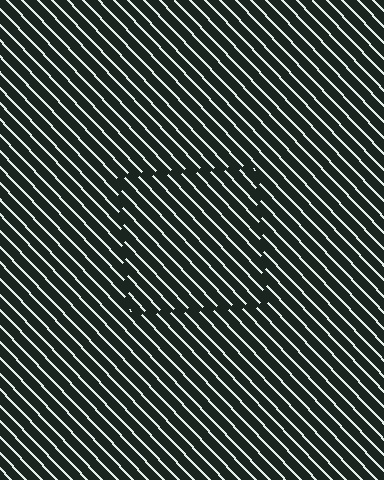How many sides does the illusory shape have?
4 sides — the line-ends trace a square.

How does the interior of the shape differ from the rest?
The interior of the shape contains the same grating, shifted by half a period — the contour is defined by the phase discontinuity where line-ends from the inner and outer gratings abut.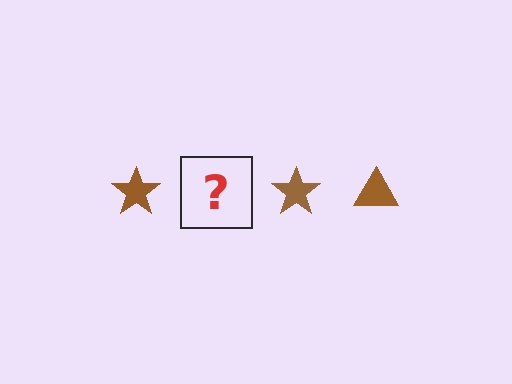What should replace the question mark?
The question mark should be replaced with a brown triangle.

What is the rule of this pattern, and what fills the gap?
The rule is that the pattern cycles through star, triangle shapes in brown. The gap should be filled with a brown triangle.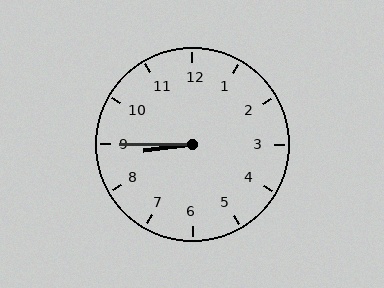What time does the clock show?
8:45.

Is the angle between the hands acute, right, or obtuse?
It is acute.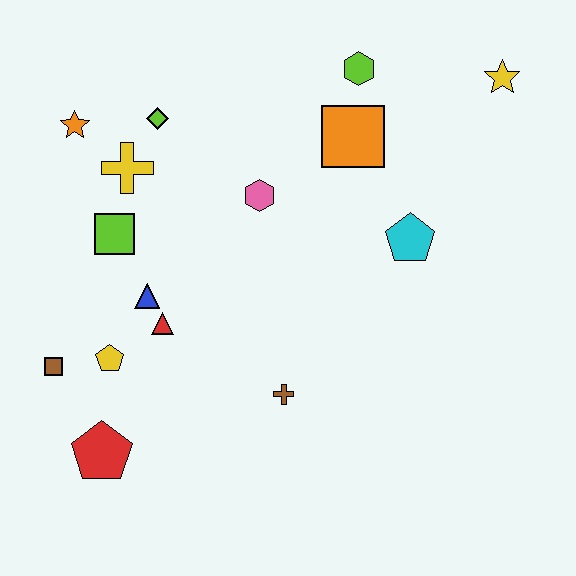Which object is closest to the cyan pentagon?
The orange square is closest to the cyan pentagon.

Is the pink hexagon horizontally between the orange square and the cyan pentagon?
No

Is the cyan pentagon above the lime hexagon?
No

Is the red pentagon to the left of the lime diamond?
Yes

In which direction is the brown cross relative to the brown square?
The brown cross is to the right of the brown square.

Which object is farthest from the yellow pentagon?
The yellow star is farthest from the yellow pentagon.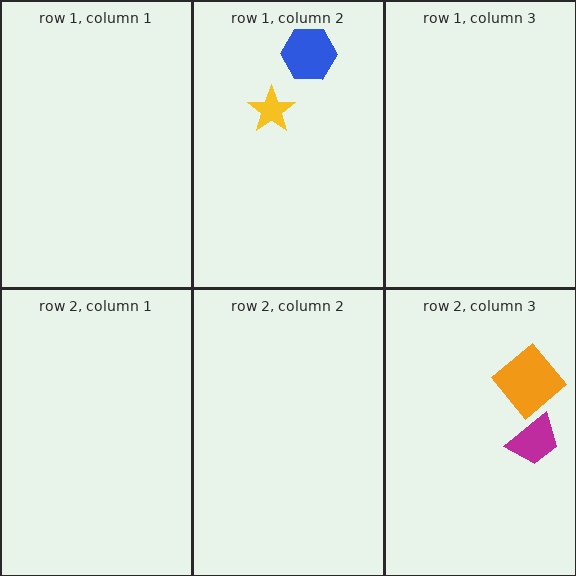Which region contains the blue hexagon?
The row 1, column 2 region.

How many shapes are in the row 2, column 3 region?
2.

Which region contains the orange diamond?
The row 2, column 3 region.